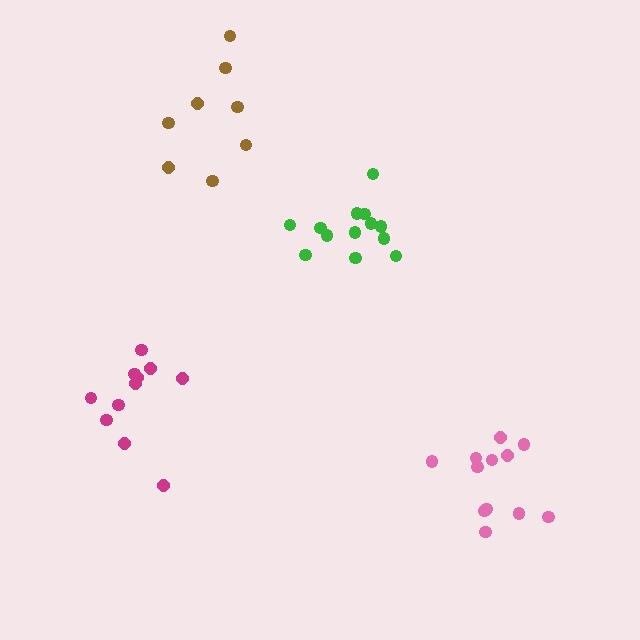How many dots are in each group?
Group 1: 11 dots, Group 2: 8 dots, Group 3: 13 dots, Group 4: 12 dots (44 total).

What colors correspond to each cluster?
The clusters are colored: magenta, brown, green, pink.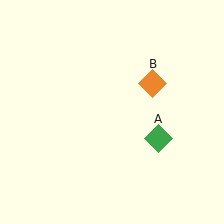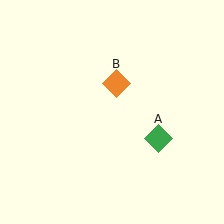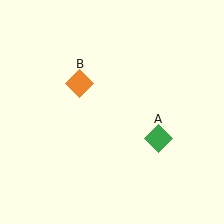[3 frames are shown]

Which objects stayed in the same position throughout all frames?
Green diamond (object A) remained stationary.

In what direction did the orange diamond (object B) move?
The orange diamond (object B) moved left.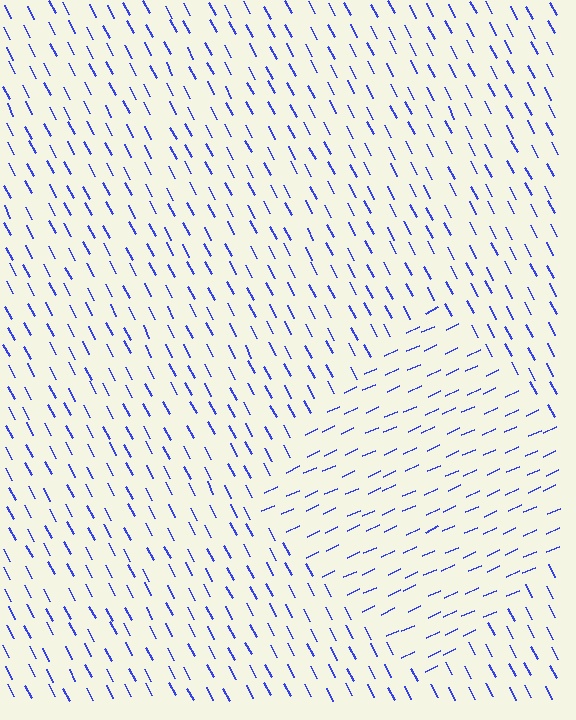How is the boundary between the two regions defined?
The boundary is defined purely by a change in line orientation (approximately 87 degrees difference). All lines are the same color and thickness.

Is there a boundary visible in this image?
Yes, there is a texture boundary formed by a change in line orientation.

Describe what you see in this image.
The image is filled with small blue line segments. A diamond region in the image has lines oriented differently from the surrounding lines, creating a visible texture boundary.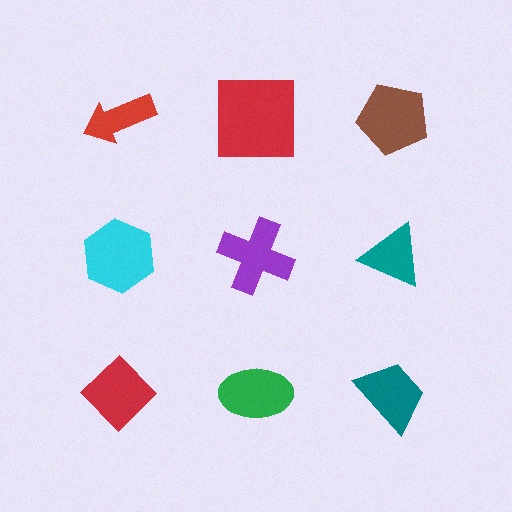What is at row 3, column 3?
A teal trapezoid.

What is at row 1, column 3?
A brown pentagon.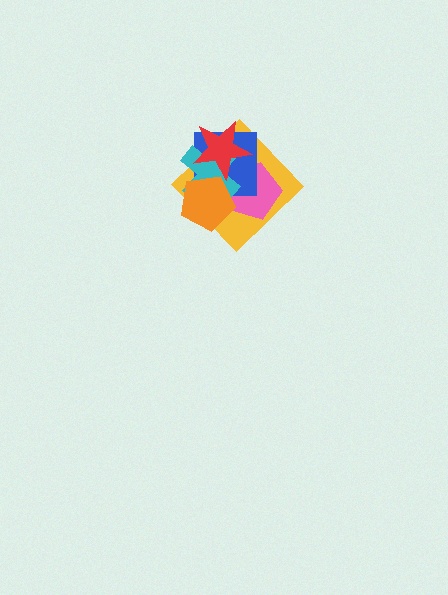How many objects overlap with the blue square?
5 objects overlap with the blue square.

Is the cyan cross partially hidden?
Yes, it is partially covered by another shape.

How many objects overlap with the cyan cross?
5 objects overlap with the cyan cross.